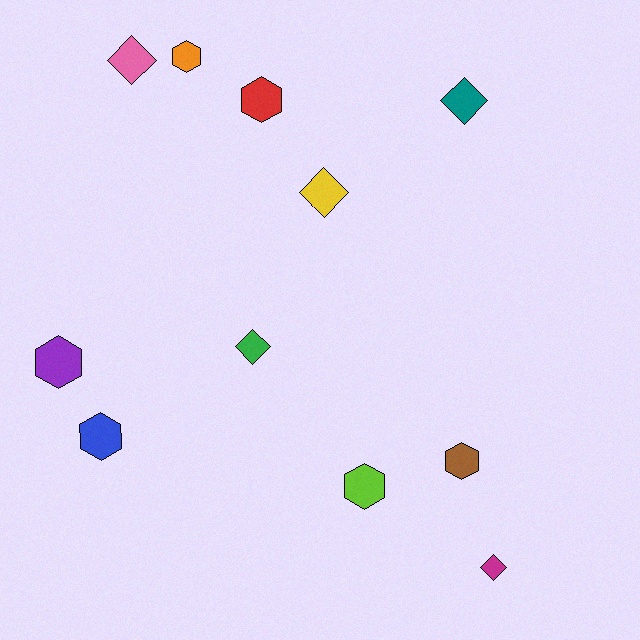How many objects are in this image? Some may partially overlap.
There are 11 objects.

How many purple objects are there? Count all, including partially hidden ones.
There is 1 purple object.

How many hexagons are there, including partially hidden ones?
There are 6 hexagons.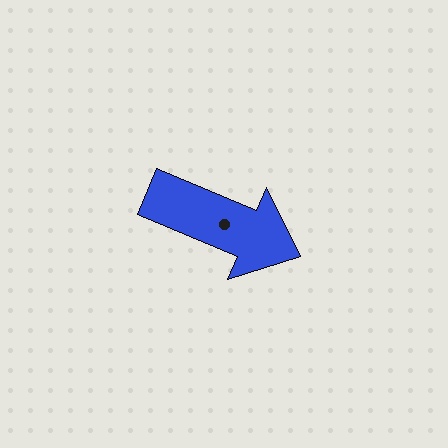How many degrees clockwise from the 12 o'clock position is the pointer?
Approximately 113 degrees.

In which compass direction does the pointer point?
Southeast.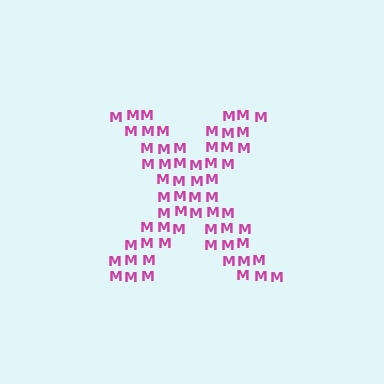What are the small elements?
The small elements are letter M's.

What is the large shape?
The large shape is the letter X.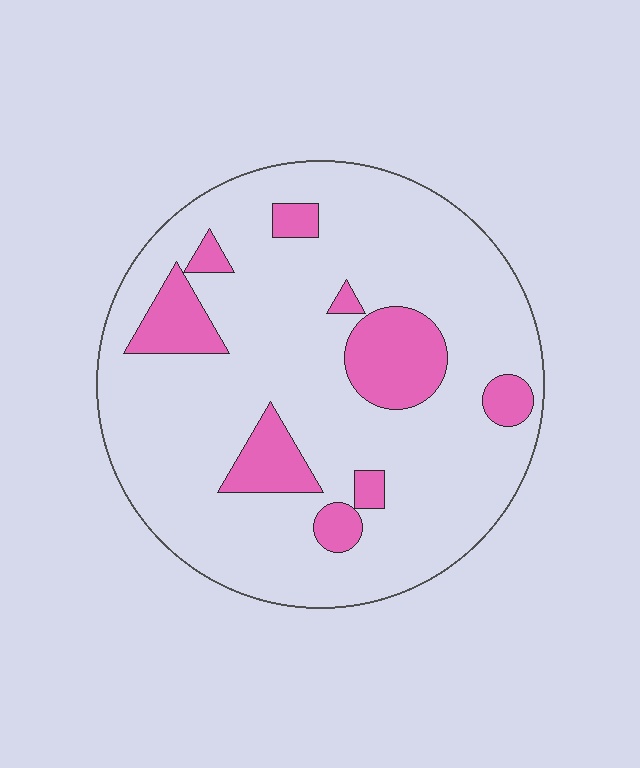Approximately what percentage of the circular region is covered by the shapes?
Approximately 15%.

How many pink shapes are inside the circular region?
9.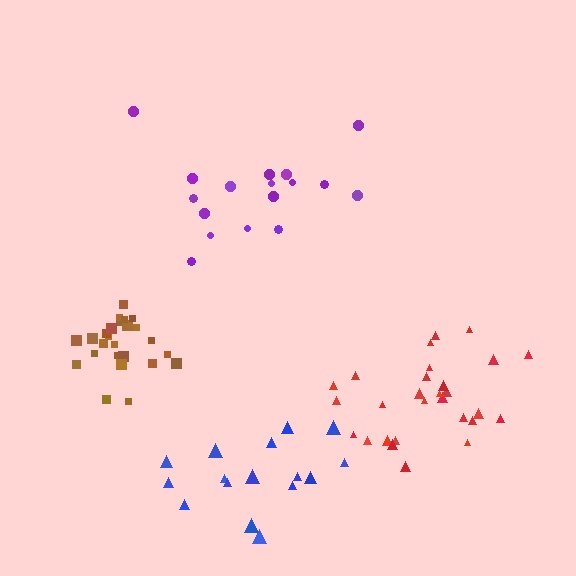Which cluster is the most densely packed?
Brown.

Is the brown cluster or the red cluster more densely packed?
Brown.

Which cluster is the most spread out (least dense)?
Purple.